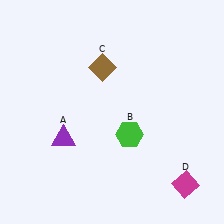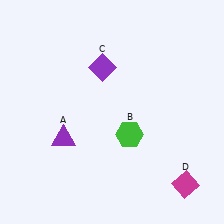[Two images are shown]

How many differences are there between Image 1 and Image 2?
There is 1 difference between the two images.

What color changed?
The diamond (C) changed from brown in Image 1 to purple in Image 2.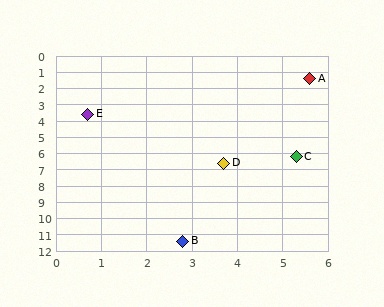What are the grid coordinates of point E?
Point E is at approximately (0.7, 3.6).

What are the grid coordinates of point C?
Point C is at approximately (5.3, 6.2).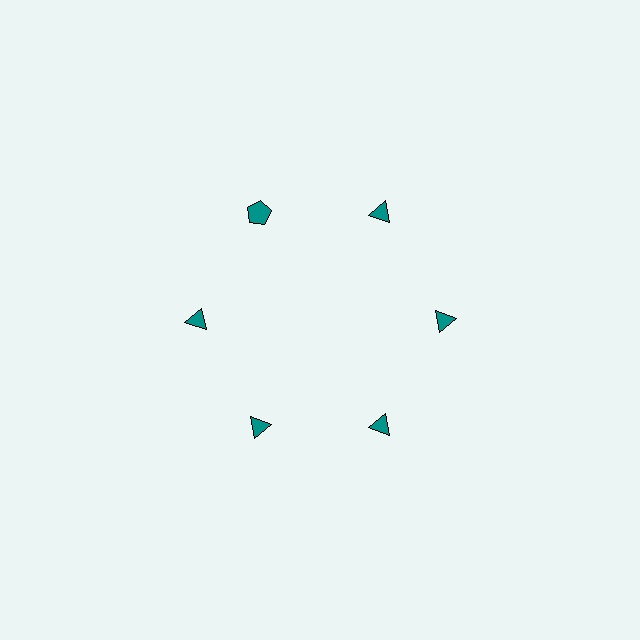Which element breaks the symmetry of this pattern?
The teal pentagon at roughly the 11 o'clock position breaks the symmetry. All other shapes are teal triangles.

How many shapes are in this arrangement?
There are 6 shapes arranged in a ring pattern.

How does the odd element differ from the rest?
It has a different shape: pentagon instead of triangle.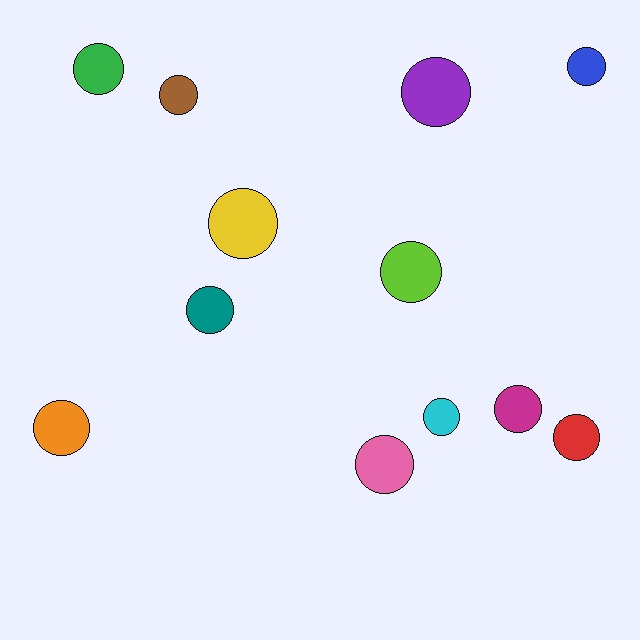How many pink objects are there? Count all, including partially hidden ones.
There is 1 pink object.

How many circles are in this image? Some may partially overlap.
There are 12 circles.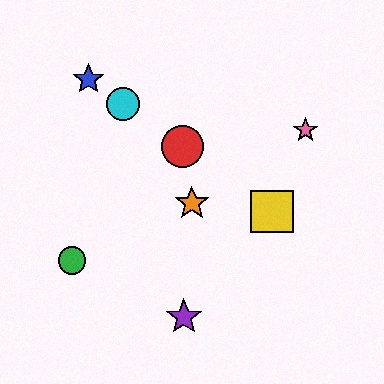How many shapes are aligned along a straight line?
4 shapes (the red circle, the blue star, the yellow square, the cyan circle) are aligned along a straight line.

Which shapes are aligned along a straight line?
The red circle, the blue star, the yellow square, the cyan circle are aligned along a straight line.